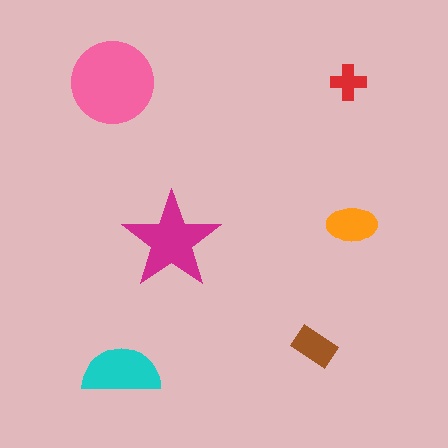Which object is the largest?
The pink circle.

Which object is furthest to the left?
The pink circle is leftmost.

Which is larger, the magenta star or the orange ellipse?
The magenta star.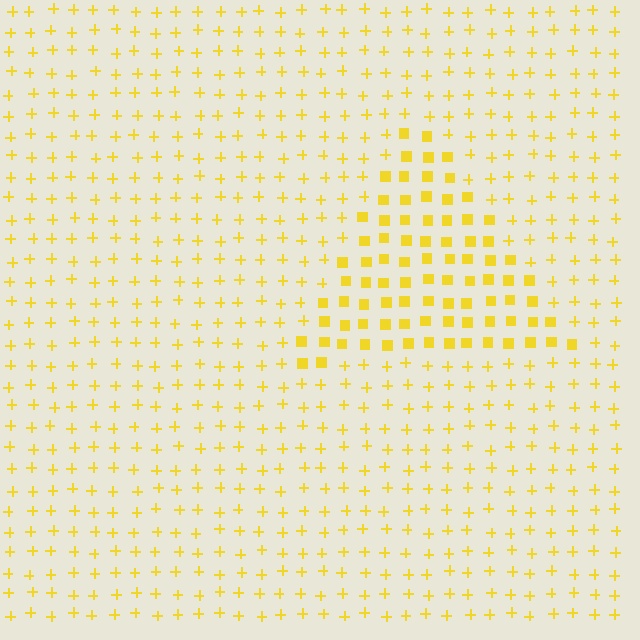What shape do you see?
I see a triangle.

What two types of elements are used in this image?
The image uses squares inside the triangle region and plus signs outside it.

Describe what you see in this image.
The image is filled with small yellow elements arranged in a uniform grid. A triangle-shaped region contains squares, while the surrounding area contains plus signs. The boundary is defined purely by the change in element shape.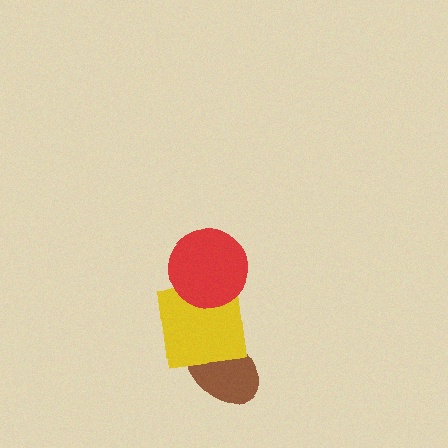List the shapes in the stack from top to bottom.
From top to bottom: the red circle, the yellow square, the brown ellipse.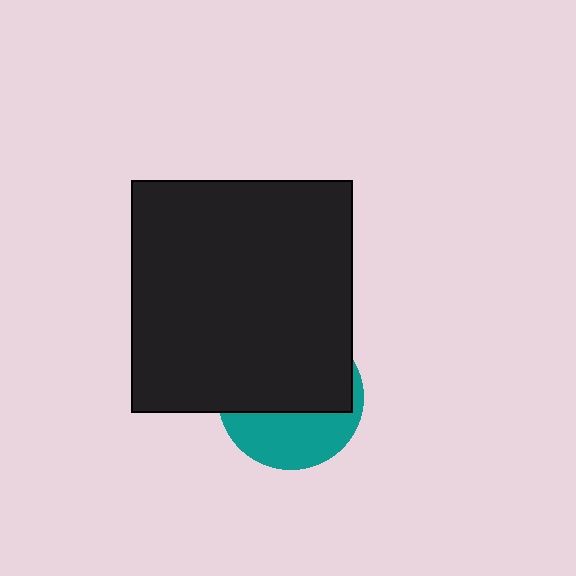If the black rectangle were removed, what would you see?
You would see the complete teal circle.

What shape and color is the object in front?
The object in front is a black rectangle.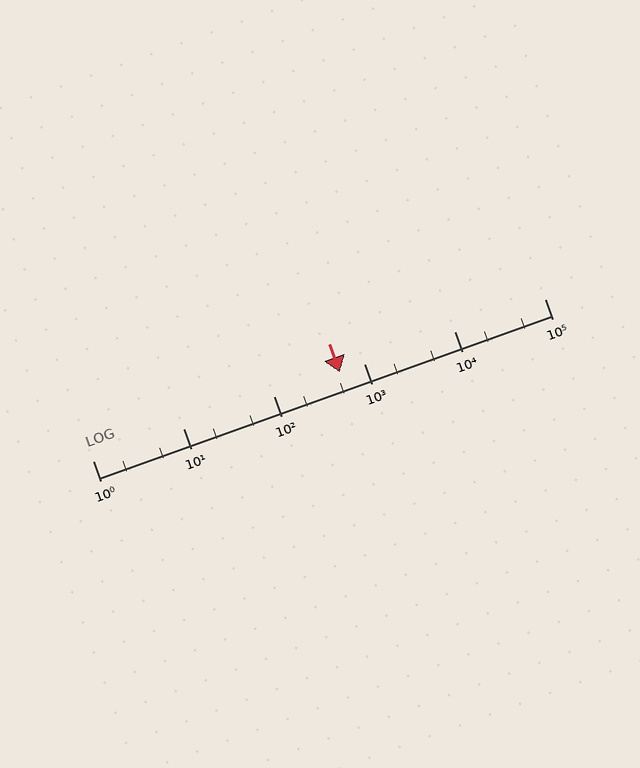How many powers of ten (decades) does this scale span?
The scale spans 5 decades, from 1 to 100000.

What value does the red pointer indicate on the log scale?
The pointer indicates approximately 540.